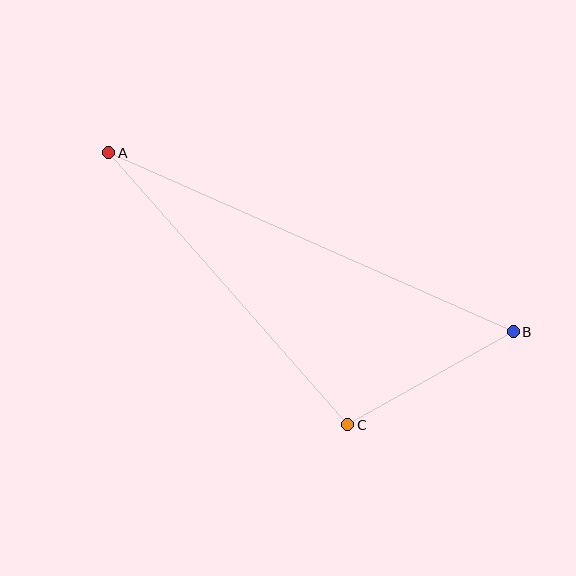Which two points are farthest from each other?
Points A and B are farthest from each other.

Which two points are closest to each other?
Points B and C are closest to each other.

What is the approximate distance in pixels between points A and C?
The distance between A and C is approximately 362 pixels.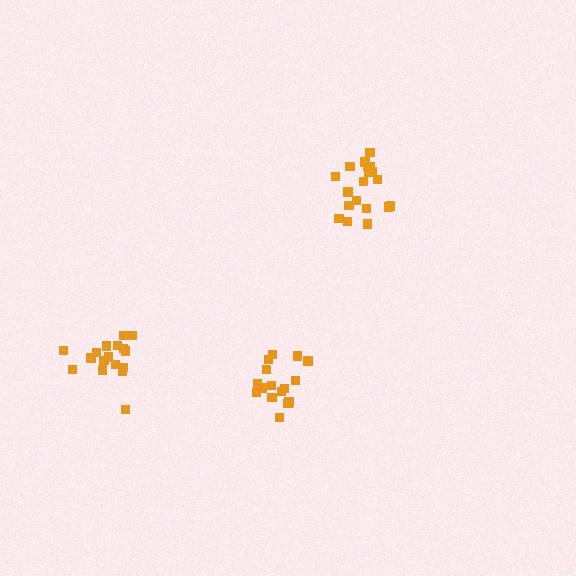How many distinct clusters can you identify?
There are 3 distinct clusters.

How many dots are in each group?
Group 1: 17 dots, Group 2: 19 dots, Group 3: 16 dots (52 total).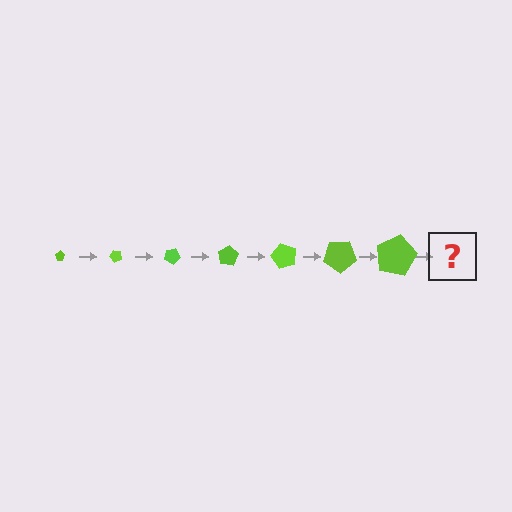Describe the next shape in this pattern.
It should be a pentagon, larger than the previous one and rotated 350 degrees from the start.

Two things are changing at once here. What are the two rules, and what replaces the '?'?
The two rules are that the pentagon grows larger each step and it rotates 50 degrees each step. The '?' should be a pentagon, larger than the previous one and rotated 350 degrees from the start.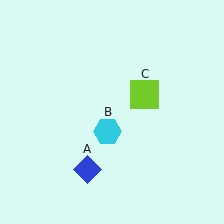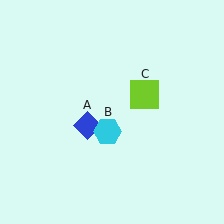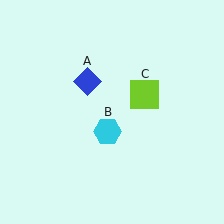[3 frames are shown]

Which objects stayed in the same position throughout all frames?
Cyan hexagon (object B) and lime square (object C) remained stationary.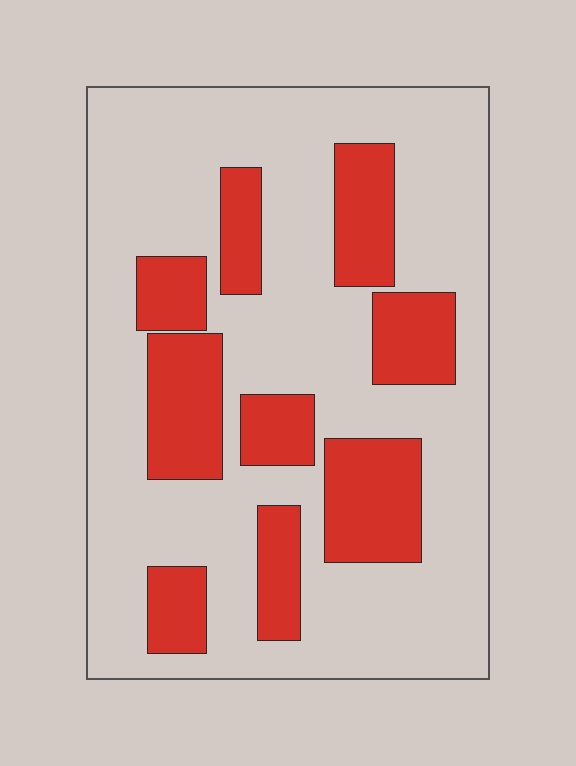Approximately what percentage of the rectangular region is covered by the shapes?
Approximately 30%.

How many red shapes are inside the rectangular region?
9.